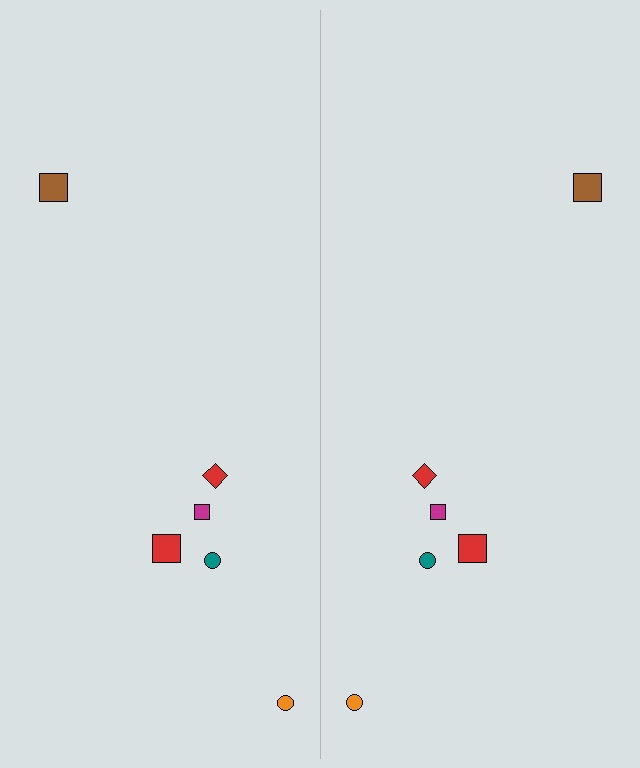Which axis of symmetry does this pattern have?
The pattern has a vertical axis of symmetry running through the center of the image.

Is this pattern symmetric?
Yes, this pattern has bilateral (reflection) symmetry.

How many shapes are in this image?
There are 12 shapes in this image.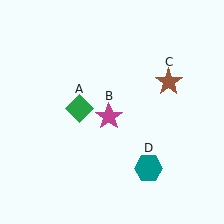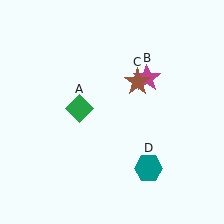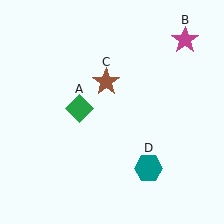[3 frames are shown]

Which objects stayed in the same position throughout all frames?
Green diamond (object A) and teal hexagon (object D) remained stationary.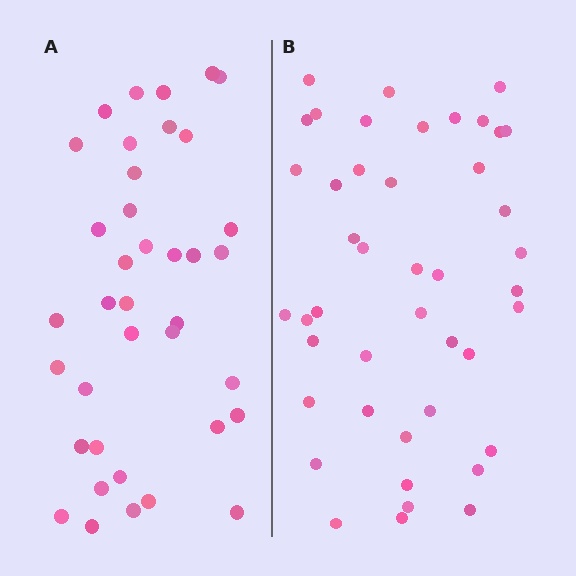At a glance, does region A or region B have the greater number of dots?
Region B (the right region) has more dots.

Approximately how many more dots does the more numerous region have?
Region B has about 6 more dots than region A.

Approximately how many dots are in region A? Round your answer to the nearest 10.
About 40 dots. (The exact count is 38, which rounds to 40.)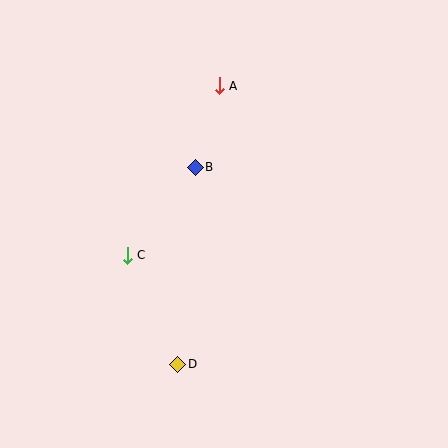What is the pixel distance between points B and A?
The distance between B and A is 85 pixels.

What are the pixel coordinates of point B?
Point B is at (195, 167).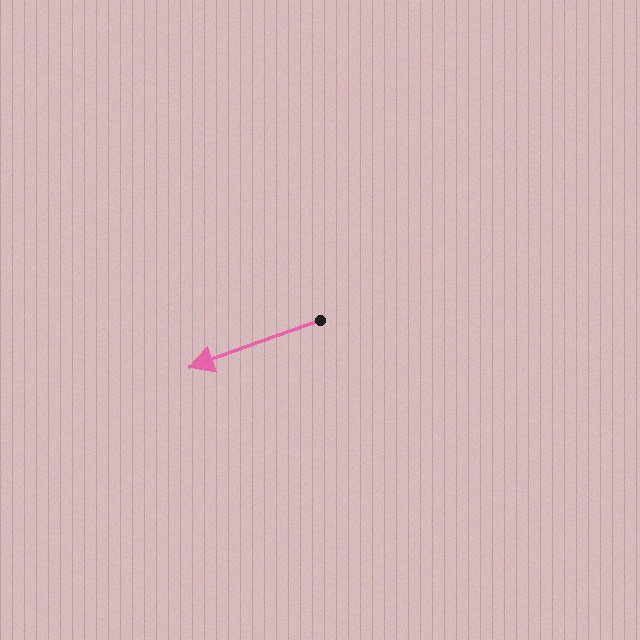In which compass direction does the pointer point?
West.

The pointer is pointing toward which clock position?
Roughly 8 o'clock.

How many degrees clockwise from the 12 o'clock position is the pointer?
Approximately 250 degrees.